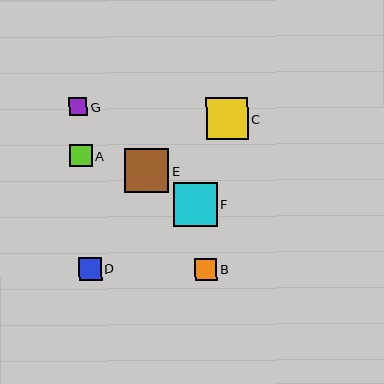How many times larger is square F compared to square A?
Square F is approximately 2.0 times the size of square A.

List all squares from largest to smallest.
From largest to smallest: E, F, C, D, A, B, G.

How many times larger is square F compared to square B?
Square F is approximately 2.0 times the size of square B.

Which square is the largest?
Square E is the largest with a size of approximately 44 pixels.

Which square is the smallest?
Square G is the smallest with a size of approximately 18 pixels.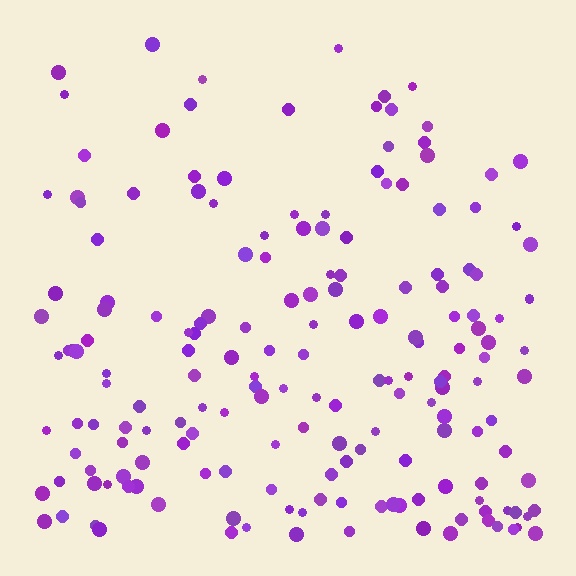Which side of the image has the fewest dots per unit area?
The top.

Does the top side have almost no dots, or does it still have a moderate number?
Still a moderate number, just noticeably fewer than the bottom.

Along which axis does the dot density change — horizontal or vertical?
Vertical.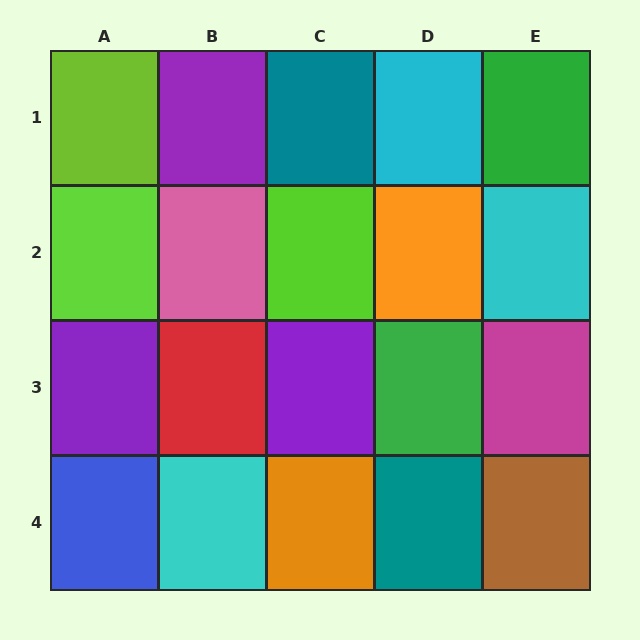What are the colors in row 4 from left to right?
Blue, cyan, orange, teal, brown.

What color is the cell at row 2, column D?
Orange.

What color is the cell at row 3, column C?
Purple.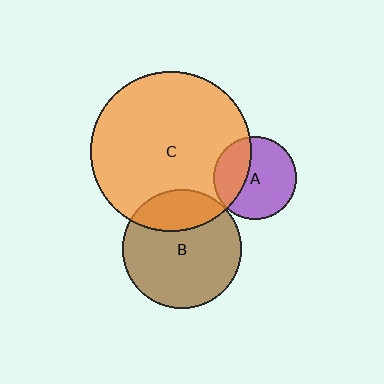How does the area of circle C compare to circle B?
Approximately 1.8 times.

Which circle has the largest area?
Circle C (orange).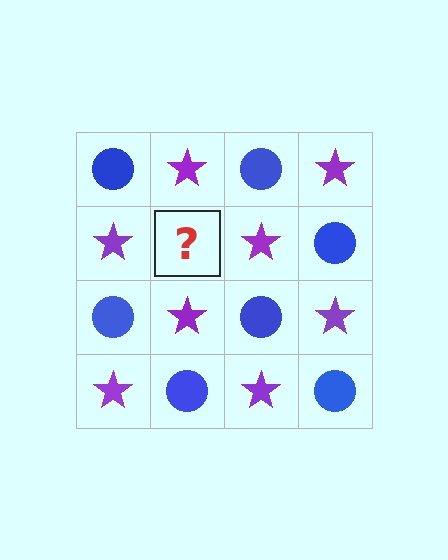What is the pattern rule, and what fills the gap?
The rule is that it alternates blue circle and purple star in a checkerboard pattern. The gap should be filled with a blue circle.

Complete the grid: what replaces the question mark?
The question mark should be replaced with a blue circle.